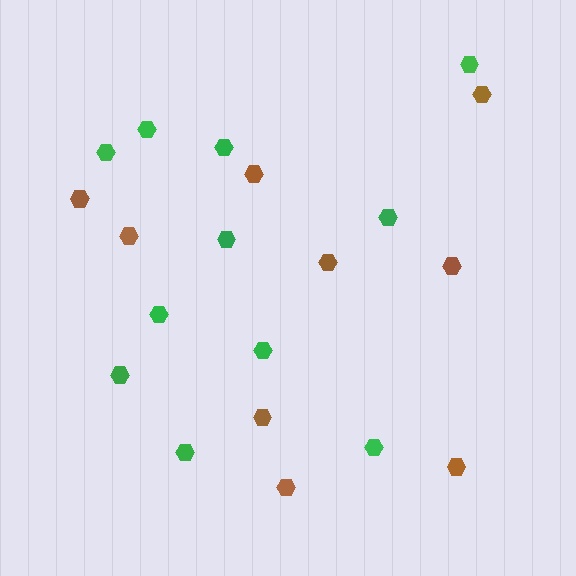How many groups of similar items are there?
There are 2 groups: one group of green hexagons (11) and one group of brown hexagons (9).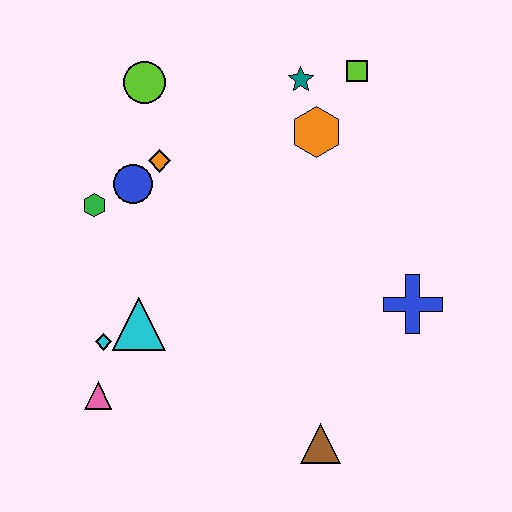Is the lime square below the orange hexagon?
No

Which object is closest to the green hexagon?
The blue circle is closest to the green hexagon.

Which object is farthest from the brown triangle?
The lime circle is farthest from the brown triangle.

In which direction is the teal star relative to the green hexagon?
The teal star is to the right of the green hexagon.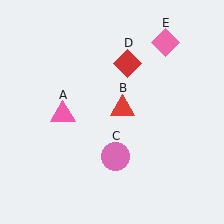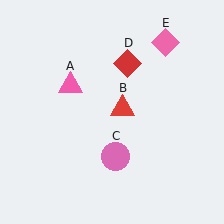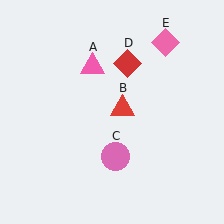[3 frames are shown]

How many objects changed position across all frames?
1 object changed position: pink triangle (object A).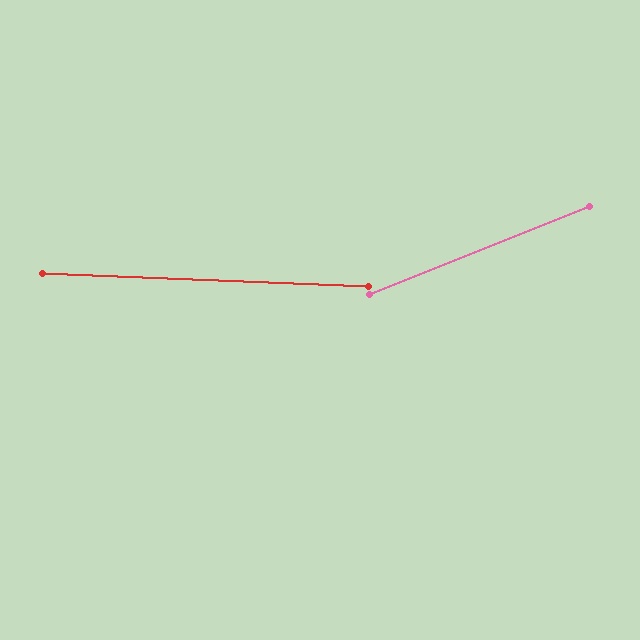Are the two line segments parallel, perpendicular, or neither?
Neither parallel nor perpendicular — they differ by about 24°.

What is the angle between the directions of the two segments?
Approximately 24 degrees.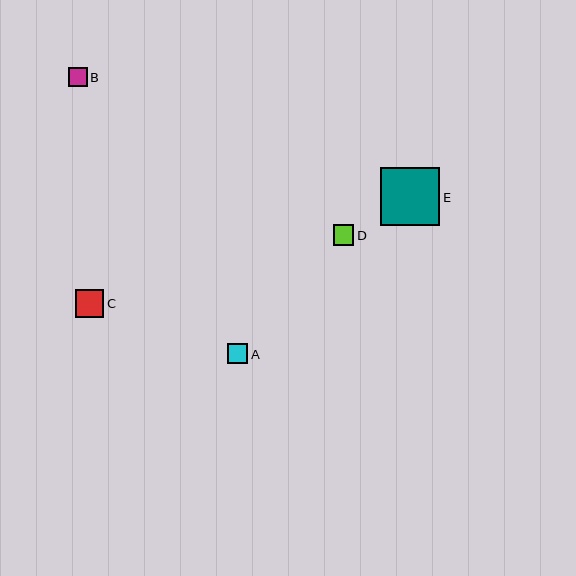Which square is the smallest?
Square B is the smallest with a size of approximately 19 pixels.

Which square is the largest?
Square E is the largest with a size of approximately 59 pixels.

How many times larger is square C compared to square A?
Square C is approximately 1.4 times the size of square A.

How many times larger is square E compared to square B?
Square E is approximately 3.1 times the size of square B.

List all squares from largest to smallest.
From largest to smallest: E, C, D, A, B.